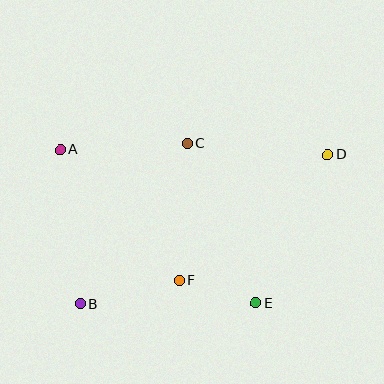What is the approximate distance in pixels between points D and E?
The distance between D and E is approximately 165 pixels.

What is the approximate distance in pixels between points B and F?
The distance between B and F is approximately 102 pixels.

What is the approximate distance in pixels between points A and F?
The distance between A and F is approximately 177 pixels.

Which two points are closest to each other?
Points E and F are closest to each other.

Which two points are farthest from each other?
Points B and D are farthest from each other.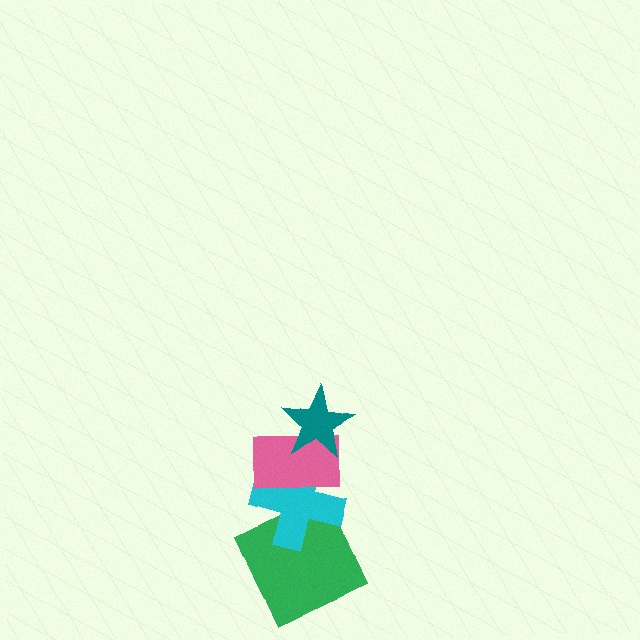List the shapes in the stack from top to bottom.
From top to bottom: the teal star, the pink rectangle, the cyan cross, the green square.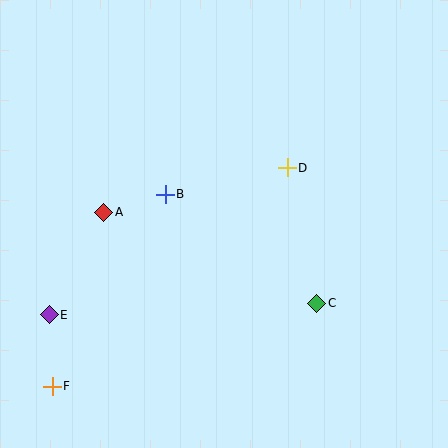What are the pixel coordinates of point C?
Point C is at (317, 303).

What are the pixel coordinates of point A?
Point A is at (104, 212).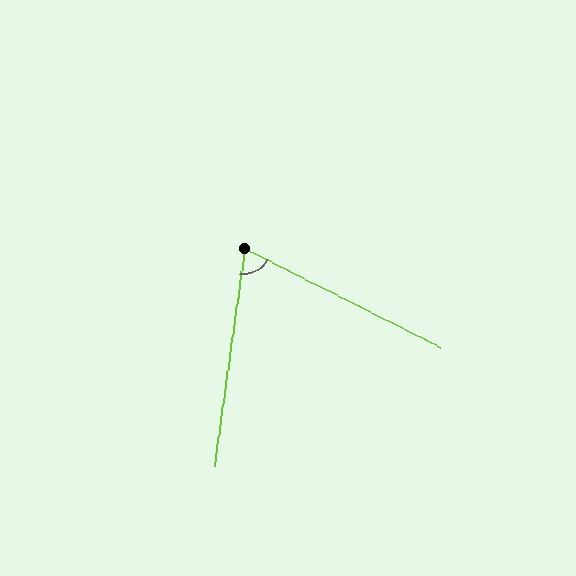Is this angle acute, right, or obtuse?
It is acute.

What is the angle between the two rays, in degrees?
Approximately 71 degrees.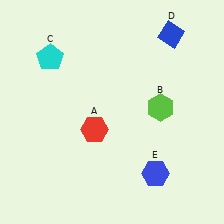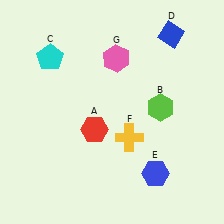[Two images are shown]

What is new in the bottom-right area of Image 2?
A yellow cross (F) was added in the bottom-right area of Image 2.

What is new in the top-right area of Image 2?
A pink hexagon (G) was added in the top-right area of Image 2.